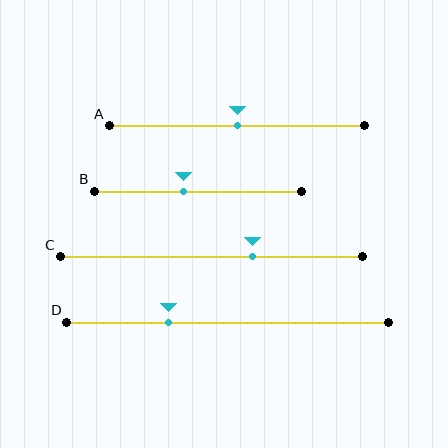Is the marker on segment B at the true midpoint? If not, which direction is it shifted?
No, the marker on segment B is shifted to the left by about 7% of the segment length.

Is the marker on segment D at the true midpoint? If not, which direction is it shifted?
No, the marker on segment D is shifted to the left by about 18% of the segment length.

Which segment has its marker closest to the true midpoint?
Segment A has its marker closest to the true midpoint.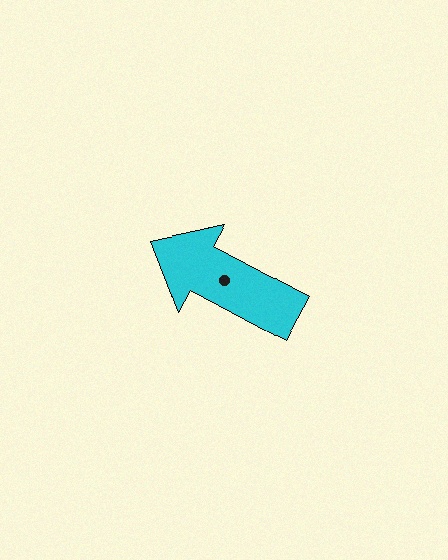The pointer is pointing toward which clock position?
Roughly 10 o'clock.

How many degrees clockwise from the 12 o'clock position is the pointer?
Approximately 298 degrees.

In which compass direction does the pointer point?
Northwest.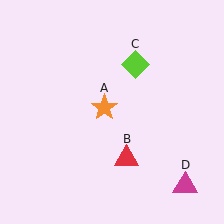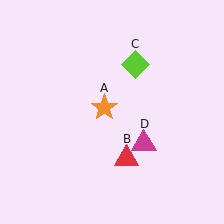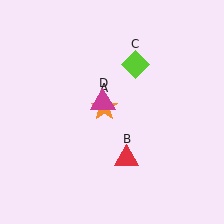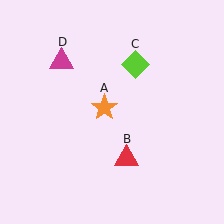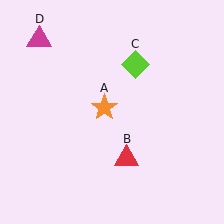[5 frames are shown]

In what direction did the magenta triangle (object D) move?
The magenta triangle (object D) moved up and to the left.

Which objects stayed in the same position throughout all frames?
Orange star (object A) and red triangle (object B) and lime diamond (object C) remained stationary.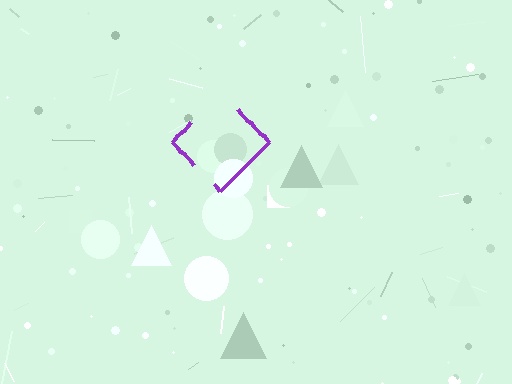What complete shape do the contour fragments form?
The contour fragments form a diamond.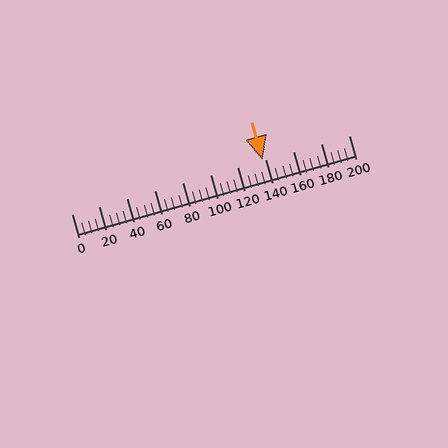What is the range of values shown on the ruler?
The ruler shows values from 0 to 200.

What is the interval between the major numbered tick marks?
The major tick marks are spaced 20 units apart.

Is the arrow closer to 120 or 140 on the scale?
The arrow is closer to 140.